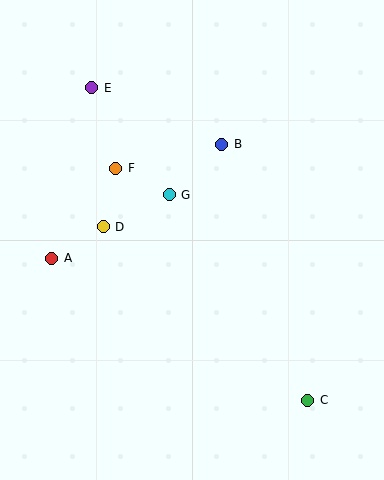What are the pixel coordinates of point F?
Point F is at (116, 168).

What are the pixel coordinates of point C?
Point C is at (308, 401).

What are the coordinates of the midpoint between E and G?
The midpoint between E and G is at (131, 141).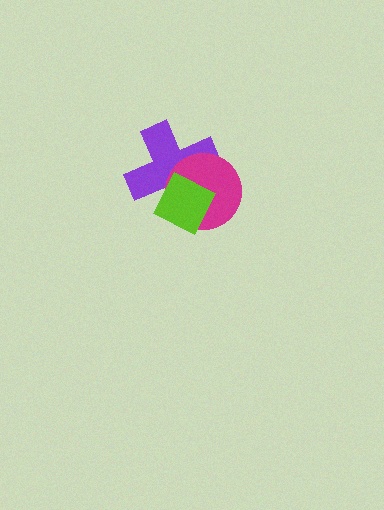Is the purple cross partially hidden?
Yes, it is partially covered by another shape.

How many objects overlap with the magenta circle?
2 objects overlap with the magenta circle.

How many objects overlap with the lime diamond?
2 objects overlap with the lime diamond.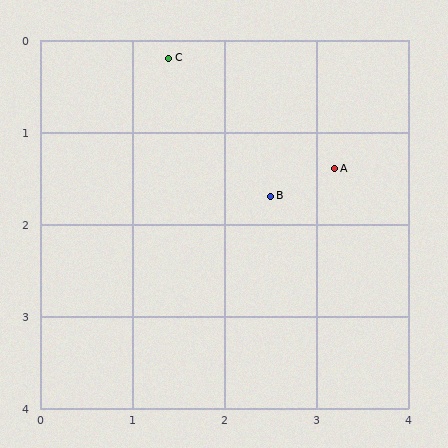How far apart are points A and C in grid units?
Points A and C are about 2.2 grid units apart.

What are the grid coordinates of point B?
Point B is at approximately (2.5, 1.7).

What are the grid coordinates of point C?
Point C is at approximately (1.4, 0.2).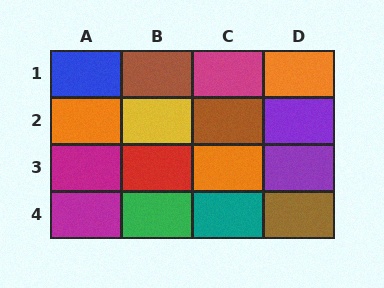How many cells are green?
1 cell is green.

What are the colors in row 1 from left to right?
Blue, brown, magenta, orange.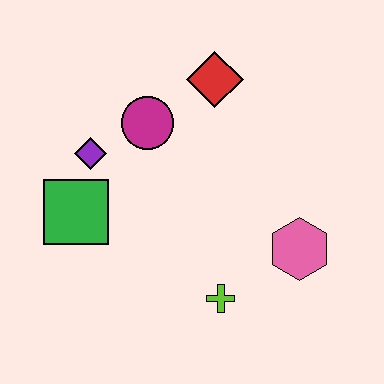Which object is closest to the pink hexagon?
The lime cross is closest to the pink hexagon.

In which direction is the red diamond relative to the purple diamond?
The red diamond is to the right of the purple diamond.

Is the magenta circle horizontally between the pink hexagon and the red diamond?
No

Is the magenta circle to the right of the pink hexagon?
No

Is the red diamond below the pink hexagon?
No